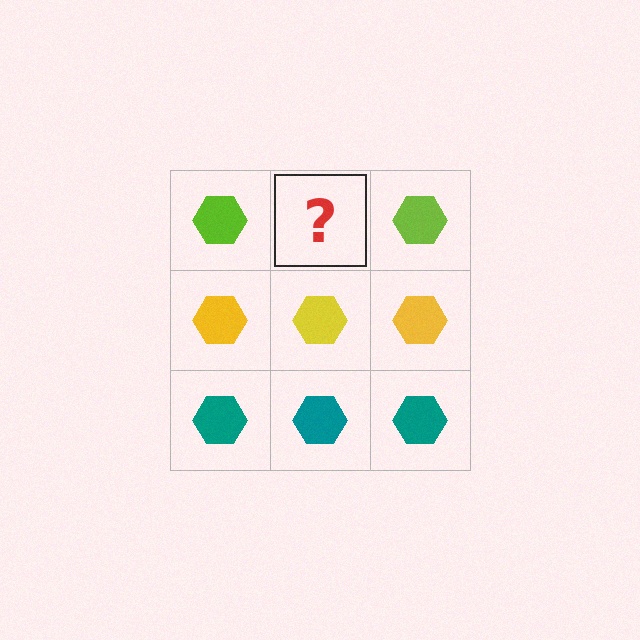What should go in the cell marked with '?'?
The missing cell should contain a lime hexagon.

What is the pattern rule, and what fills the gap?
The rule is that each row has a consistent color. The gap should be filled with a lime hexagon.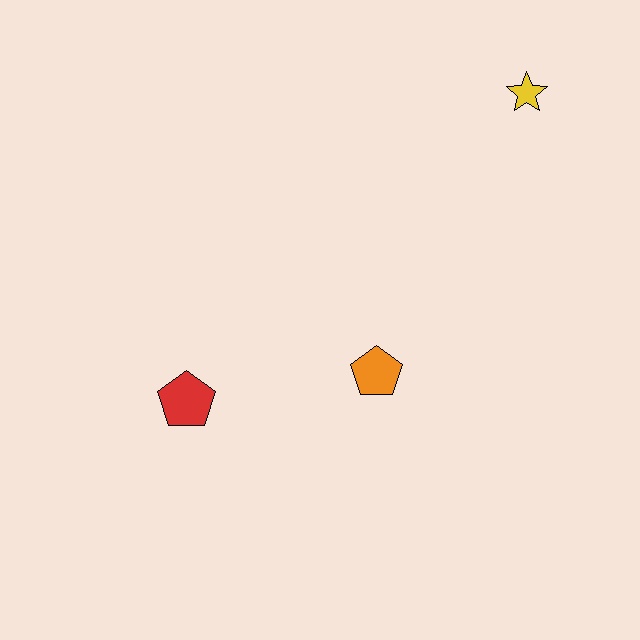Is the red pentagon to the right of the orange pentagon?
No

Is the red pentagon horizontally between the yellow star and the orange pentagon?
No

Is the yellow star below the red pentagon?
No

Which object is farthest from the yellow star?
The red pentagon is farthest from the yellow star.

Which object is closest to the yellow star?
The orange pentagon is closest to the yellow star.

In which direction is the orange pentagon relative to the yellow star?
The orange pentagon is below the yellow star.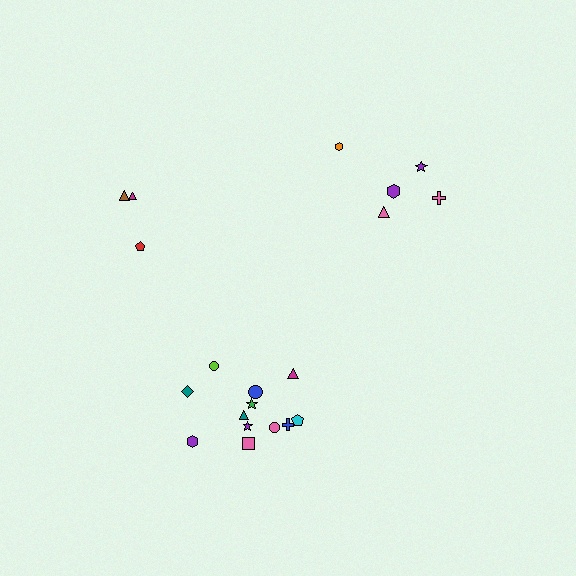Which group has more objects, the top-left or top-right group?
The top-right group.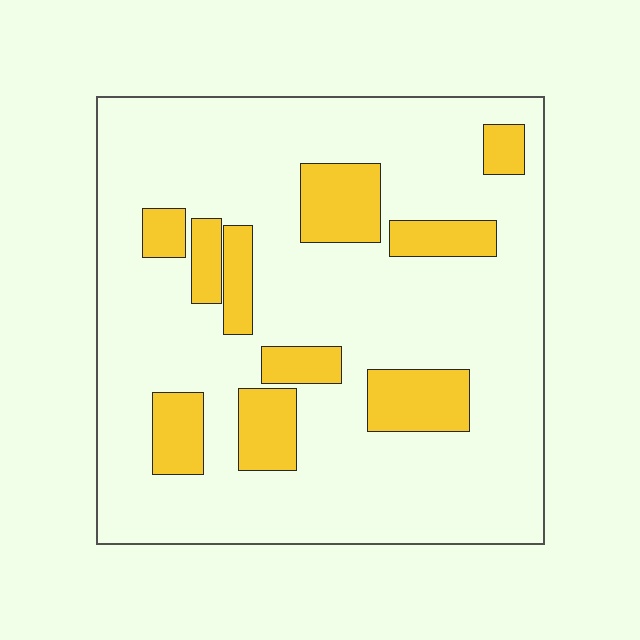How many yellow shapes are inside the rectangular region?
10.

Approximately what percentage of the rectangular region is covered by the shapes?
Approximately 20%.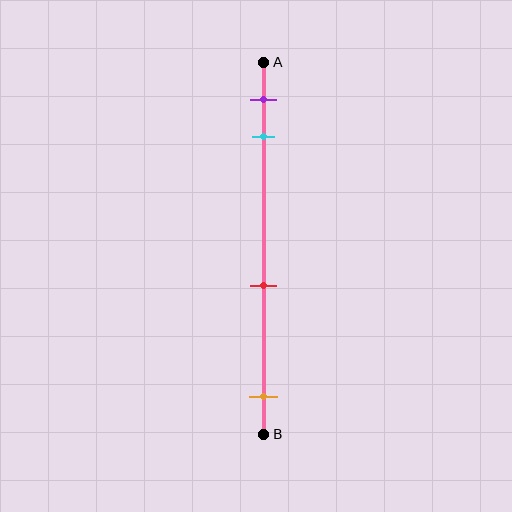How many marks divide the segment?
There are 4 marks dividing the segment.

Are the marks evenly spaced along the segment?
No, the marks are not evenly spaced.